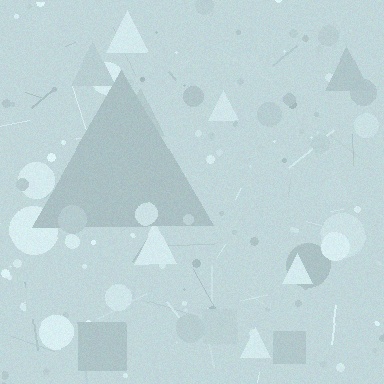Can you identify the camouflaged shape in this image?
The camouflaged shape is a triangle.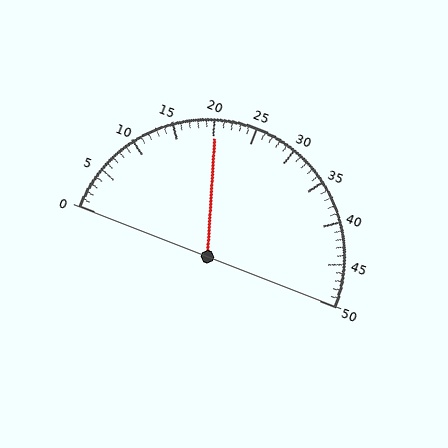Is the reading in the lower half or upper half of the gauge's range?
The reading is in the lower half of the range (0 to 50).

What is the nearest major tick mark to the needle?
The nearest major tick mark is 20.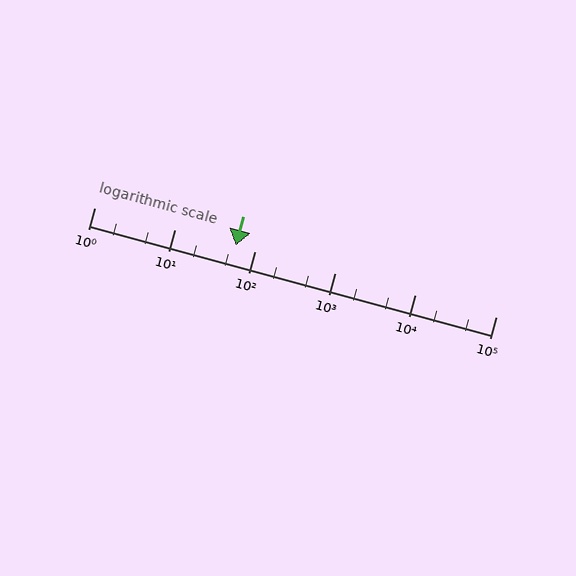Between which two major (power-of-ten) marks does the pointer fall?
The pointer is between 10 and 100.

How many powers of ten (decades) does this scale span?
The scale spans 5 decades, from 1 to 100000.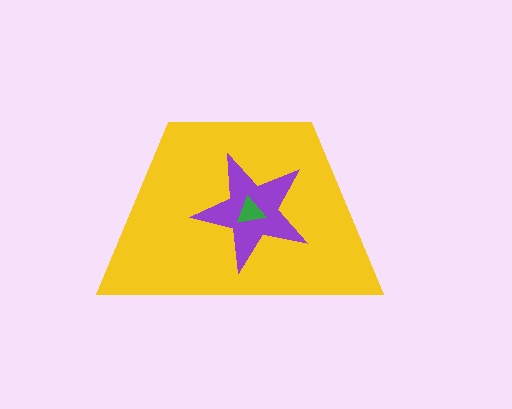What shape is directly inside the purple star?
The green triangle.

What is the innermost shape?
The green triangle.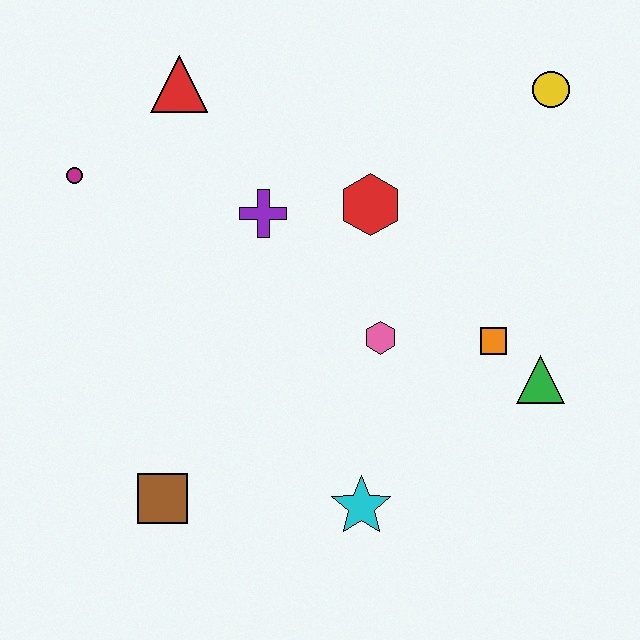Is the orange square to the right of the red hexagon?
Yes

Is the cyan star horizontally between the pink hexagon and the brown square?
Yes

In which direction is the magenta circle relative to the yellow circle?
The magenta circle is to the left of the yellow circle.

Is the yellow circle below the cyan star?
No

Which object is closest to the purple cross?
The red hexagon is closest to the purple cross.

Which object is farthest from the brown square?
The yellow circle is farthest from the brown square.